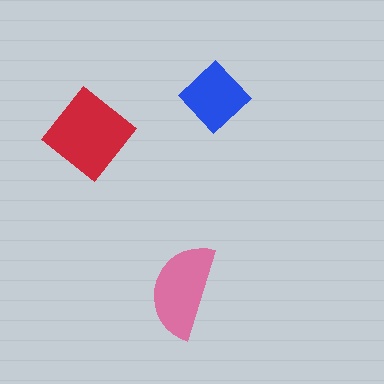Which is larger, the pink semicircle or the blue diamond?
The pink semicircle.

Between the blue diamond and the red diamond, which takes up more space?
The red diamond.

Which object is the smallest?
The blue diamond.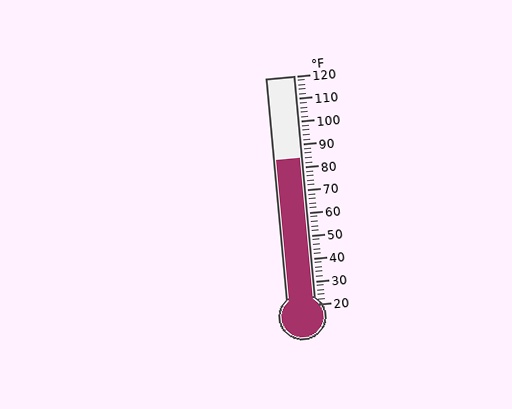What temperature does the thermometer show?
The thermometer shows approximately 84°F.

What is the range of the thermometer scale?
The thermometer scale ranges from 20°F to 120°F.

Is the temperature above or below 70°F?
The temperature is above 70°F.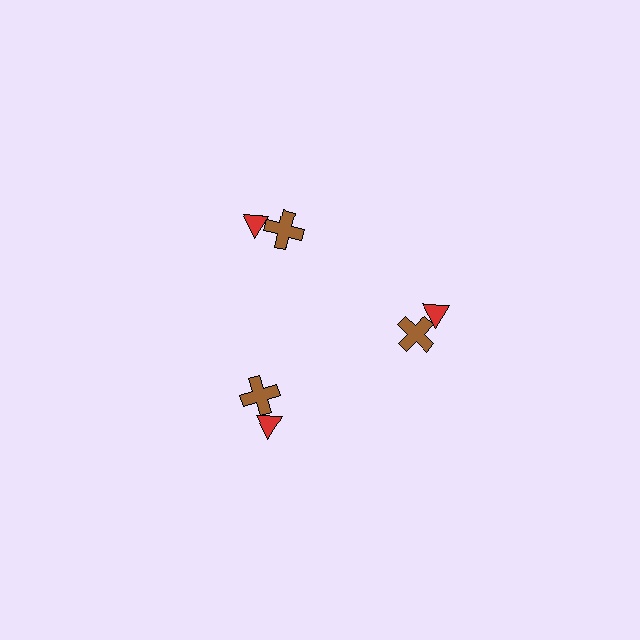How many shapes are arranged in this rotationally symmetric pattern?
There are 6 shapes, arranged in 3 groups of 2.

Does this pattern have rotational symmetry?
Yes, this pattern has 3-fold rotational symmetry. It looks the same after rotating 120 degrees around the center.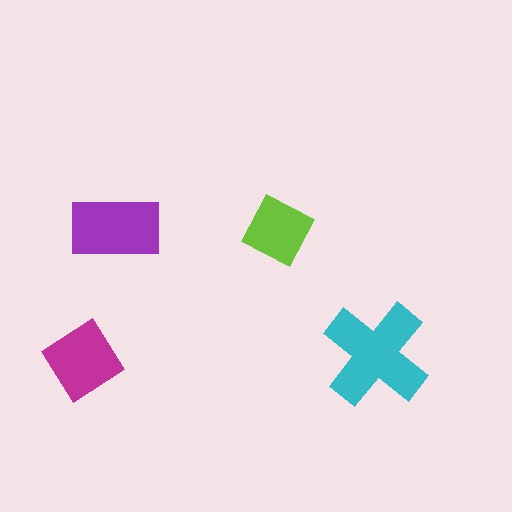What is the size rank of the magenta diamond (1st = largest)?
3rd.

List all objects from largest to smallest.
The cyan cross, the purple rectangle, the magenta diamond, the lime square.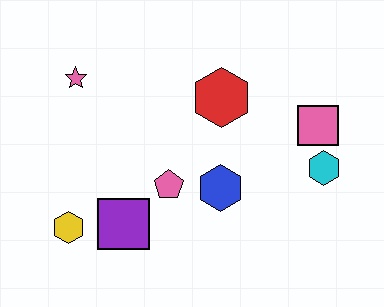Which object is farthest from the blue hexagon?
The pink star is farthest from the blue hexagon.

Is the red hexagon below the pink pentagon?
No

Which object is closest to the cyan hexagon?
The pink square is closest to the cyan hexagon.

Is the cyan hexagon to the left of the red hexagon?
No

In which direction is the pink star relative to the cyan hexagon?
The pink star is to the left of the cyan hexagon.